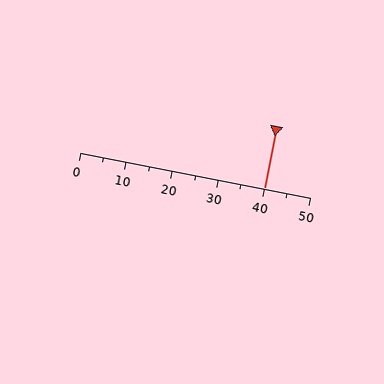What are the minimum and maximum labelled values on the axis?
The axis runs from 0 to 50.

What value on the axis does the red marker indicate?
The marker indicates approximately 40.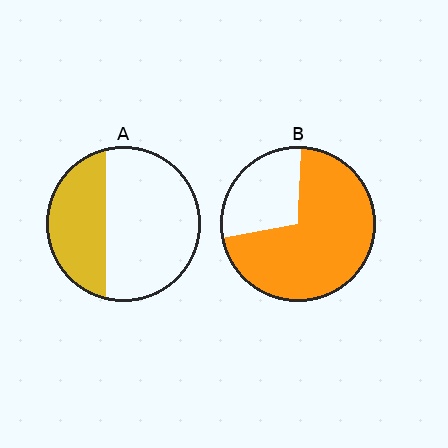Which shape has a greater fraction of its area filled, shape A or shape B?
Shape B.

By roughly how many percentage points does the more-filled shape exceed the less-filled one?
By roughly 35 percentage points (B over A).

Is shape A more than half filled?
No.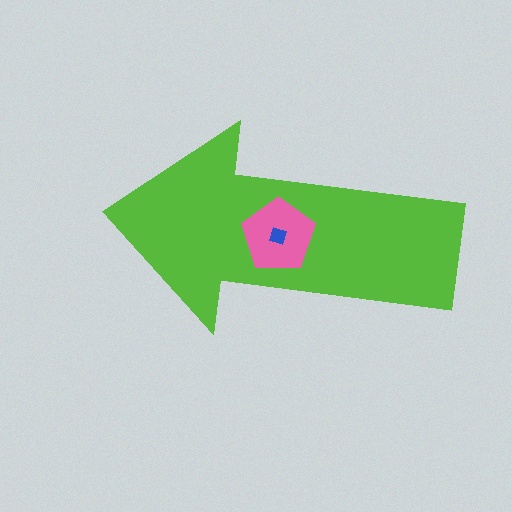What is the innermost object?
The blue diamond.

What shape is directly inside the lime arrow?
The pink pentagon.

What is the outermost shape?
The lime arrow.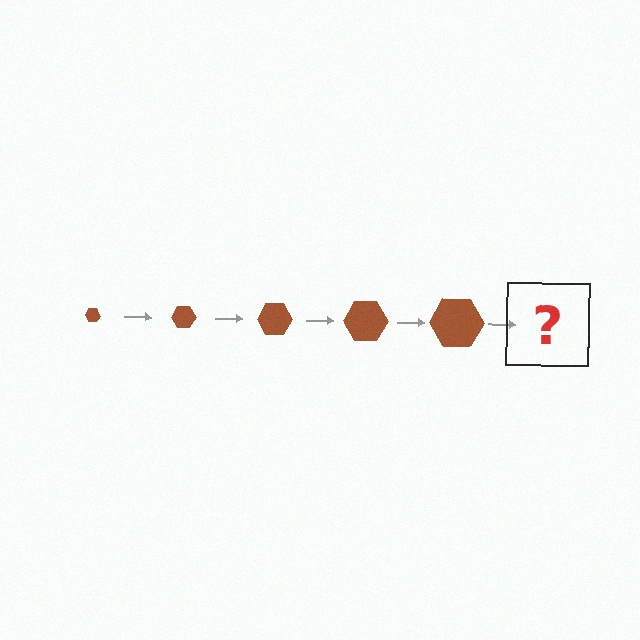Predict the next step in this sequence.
The next step is a brown hexagon, larger than the previous one.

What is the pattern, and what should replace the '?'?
The pattern is that the hexagon gets progressively larger each step. The '?' should be a brown hexagon, larger than the previous one.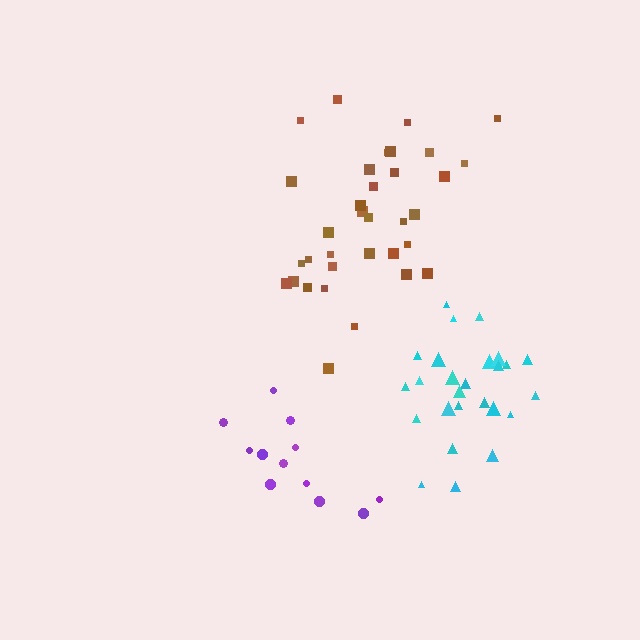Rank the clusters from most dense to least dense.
cyan, brown, purple.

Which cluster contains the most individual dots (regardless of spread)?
Brown (34).